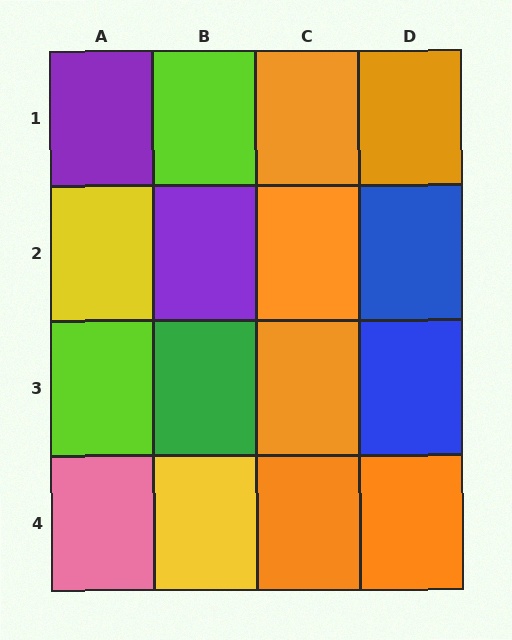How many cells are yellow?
2 cells are yellow.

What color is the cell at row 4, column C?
Orange.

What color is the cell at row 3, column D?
Blue.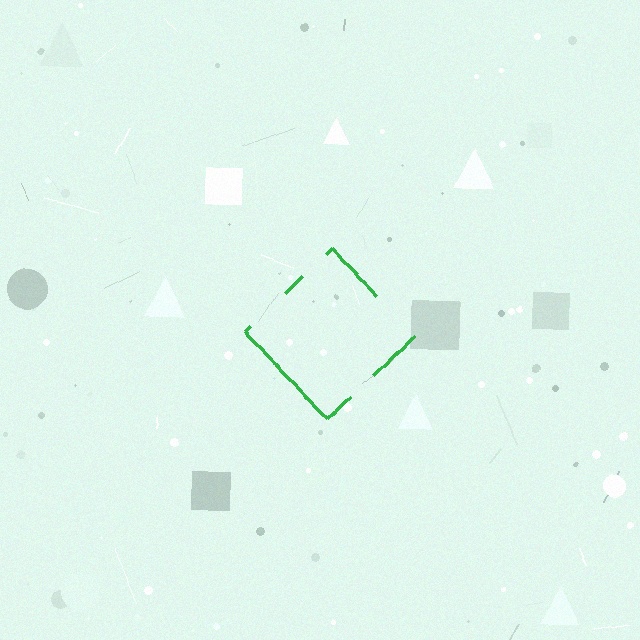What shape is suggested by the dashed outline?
The dashed outline suggests a diamond.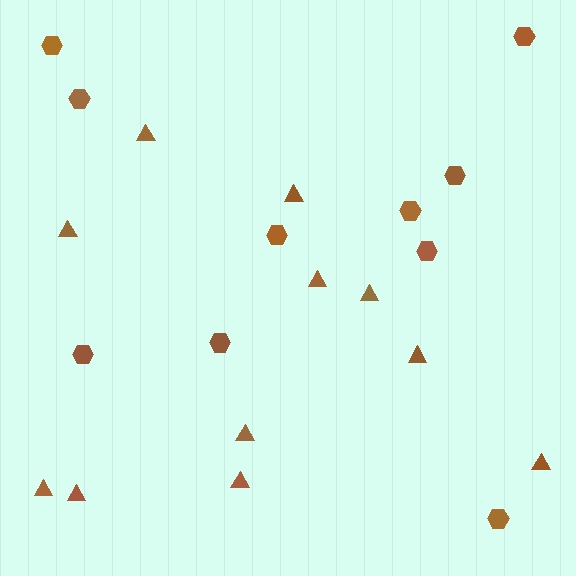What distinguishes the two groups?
There are 2 groups: one group of triangles (11) and one group of hexagons (10).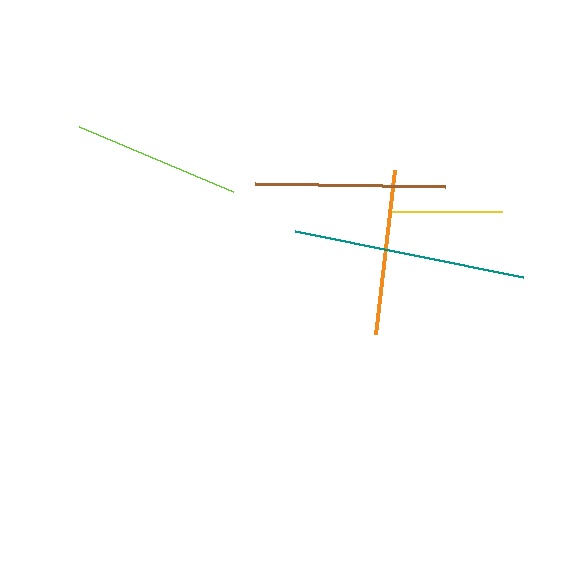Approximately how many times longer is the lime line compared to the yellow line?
The lime line is approximately 1.5 times the length of the yellow line.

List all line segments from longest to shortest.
From longest to shortest: teal, brown, lime, orange, yellow.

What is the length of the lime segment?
The lime segment is approximately 167 pixels long.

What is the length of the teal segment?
The teal segment is approximately 232 pixels long.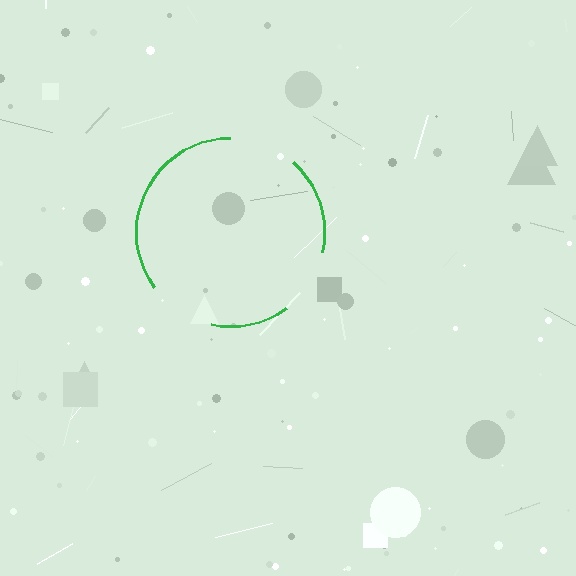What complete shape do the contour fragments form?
The contour fragments form a circle.